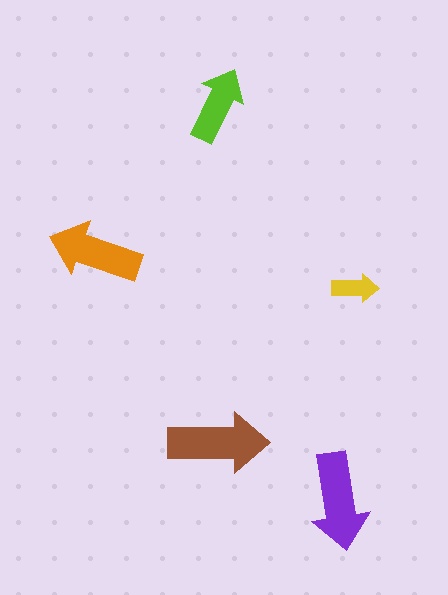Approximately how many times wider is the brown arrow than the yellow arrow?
About 2 times wider.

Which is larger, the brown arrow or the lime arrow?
The brown one.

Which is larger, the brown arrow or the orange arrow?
The brown one.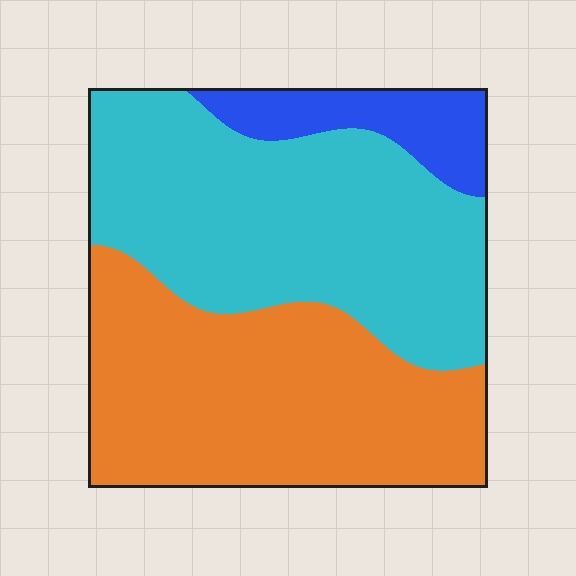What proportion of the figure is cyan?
Cyan takes up between a third and a half of the figure.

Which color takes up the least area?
Blue, at roughly 10%.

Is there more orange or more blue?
Orange.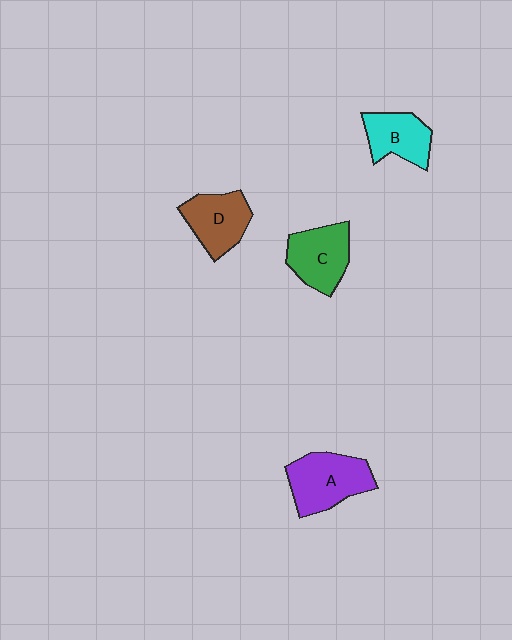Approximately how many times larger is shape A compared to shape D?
Approximately 1.2 times.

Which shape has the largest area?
Shape A (purple).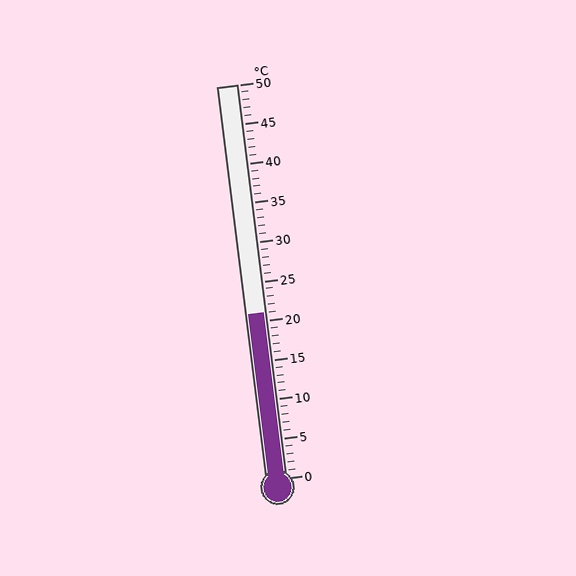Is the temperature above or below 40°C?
The temperature is below 40°C.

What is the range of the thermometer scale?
The thermometer scale ranges from 0°C to 50°C.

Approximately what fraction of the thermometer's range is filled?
The thermometer is filled to approximately 40% of its range.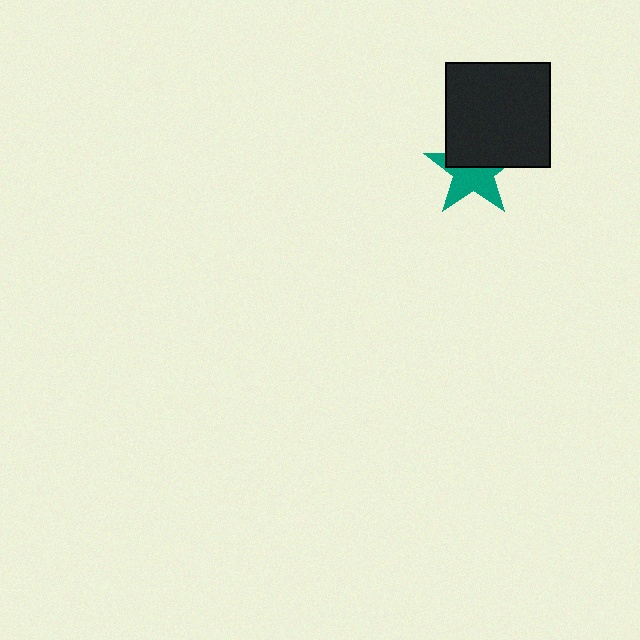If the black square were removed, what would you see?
You would see the complete teal star.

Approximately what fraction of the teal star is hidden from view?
Roughly 44% of the teal star is hidden behind the black square.